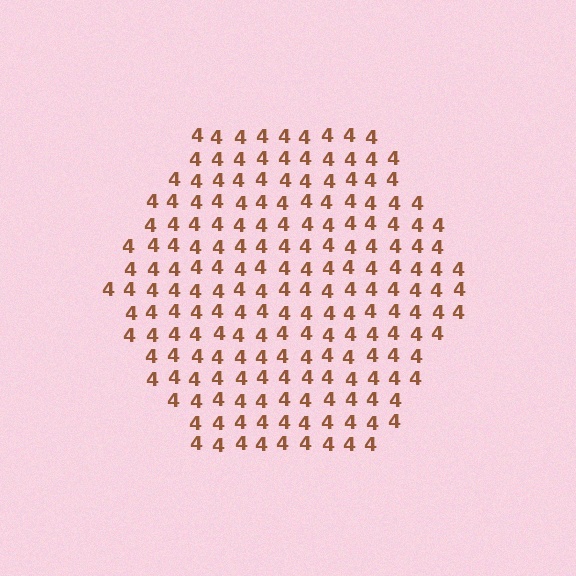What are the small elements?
The small elements are digit 4's.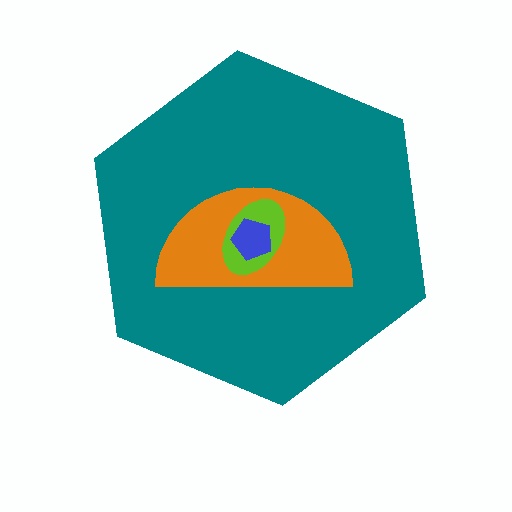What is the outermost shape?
The teal hexagon.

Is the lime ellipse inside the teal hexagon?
Yes.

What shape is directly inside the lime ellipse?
The blue pentagon.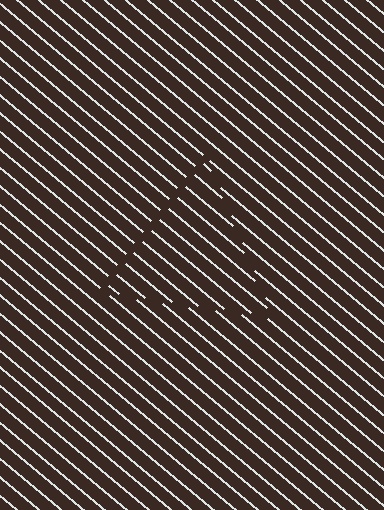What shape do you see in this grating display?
An illusory triangle. The interior of the shape contains the same grating, shifted by half a period — the contour is defined by the phase discontinuity where line-ends from the inner and outer gratings abut.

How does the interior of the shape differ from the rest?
The interior of the shape contains the same grating, shifted by half a period — the contour is defined by the phase discontinuity where line-ends from the inner and outer gratings abut.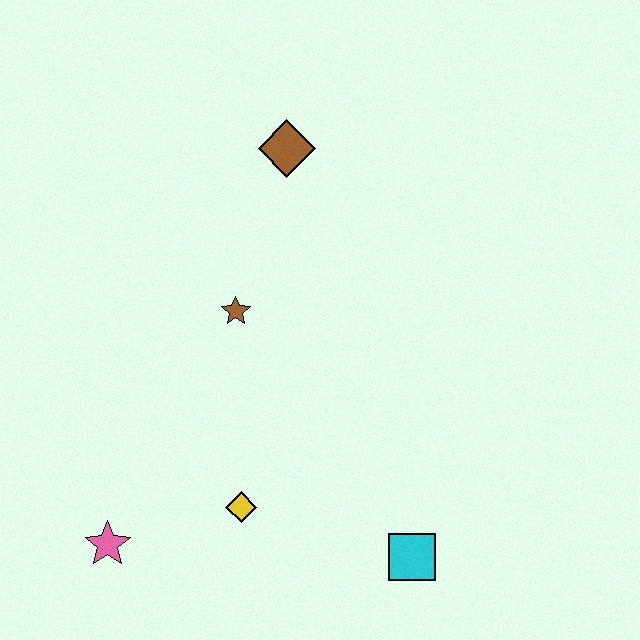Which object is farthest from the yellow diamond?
The brown diamond is farthest from the yellow diamond.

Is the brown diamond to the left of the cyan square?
Yes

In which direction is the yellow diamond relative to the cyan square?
The yellow diamond is to the left of the cyan square.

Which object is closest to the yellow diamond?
The pink star is closest to the yellow diamond.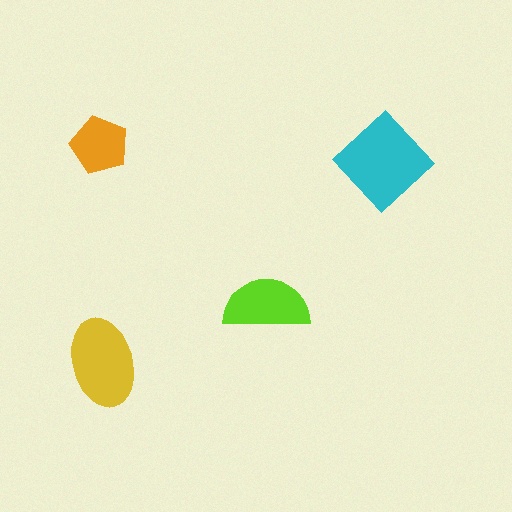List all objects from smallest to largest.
The orange pentagon, the lime semicircle, the yellow ellipse, the cyan diamond.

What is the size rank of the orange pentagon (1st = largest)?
4th.